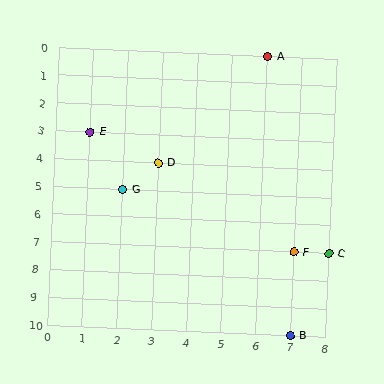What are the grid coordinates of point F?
Point F is at grid coordinates (7, 7).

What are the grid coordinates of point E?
Point E is at grid coordinates (1, 3).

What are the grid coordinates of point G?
Point G is at grid coordinates (2, 5).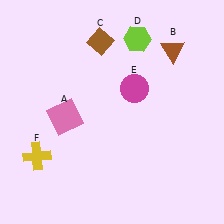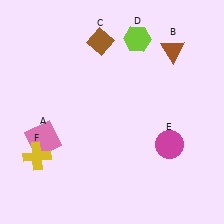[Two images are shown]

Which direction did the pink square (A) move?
The pink square (A) moved down.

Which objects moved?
The objects that moved are: the pink square (A), the magenta circle (E).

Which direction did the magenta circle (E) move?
The magenta circle (E) moved down.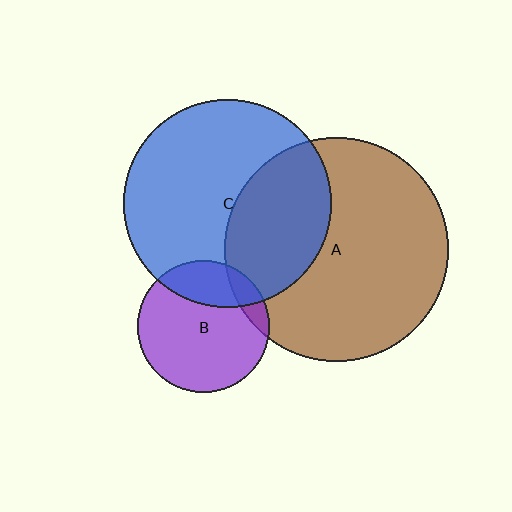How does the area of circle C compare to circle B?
Approximately 2.5 times.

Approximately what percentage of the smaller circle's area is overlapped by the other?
Approximately 25%.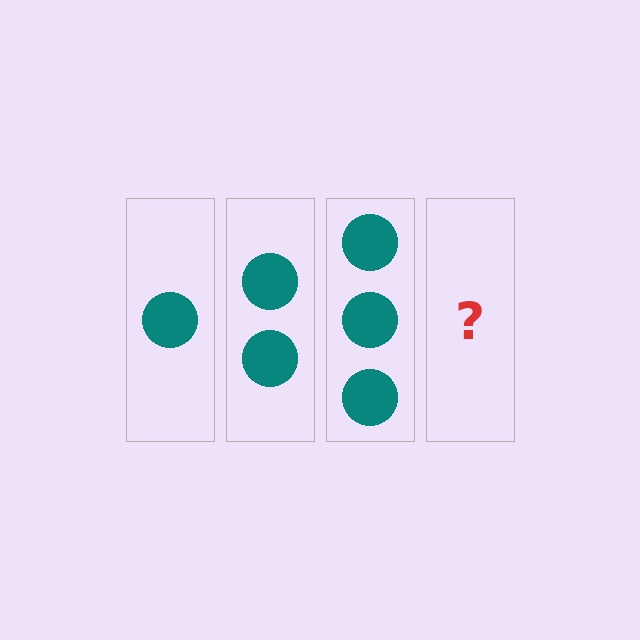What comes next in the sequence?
The next element should be 4 circles.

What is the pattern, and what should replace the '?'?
The pattern is that each step adds one more circle. The '?' should be 4 circles.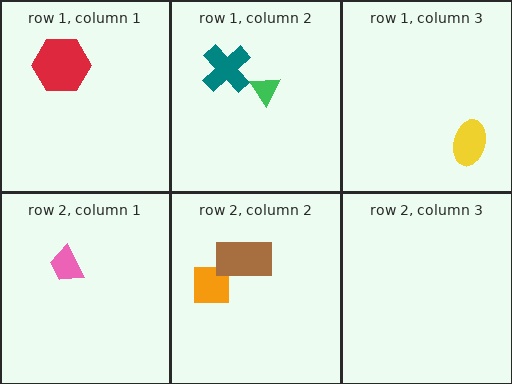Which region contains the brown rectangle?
The row 2, column 2 region.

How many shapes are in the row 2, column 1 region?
1.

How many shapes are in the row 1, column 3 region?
1.